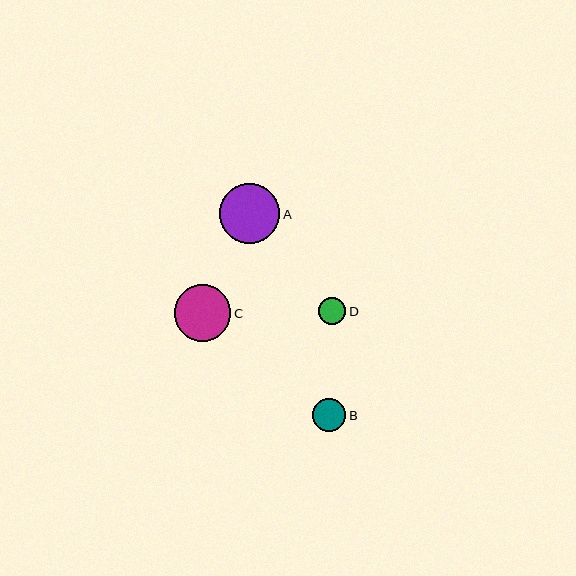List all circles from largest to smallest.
From largest to smallest: A, C, B, D.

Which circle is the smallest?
Circle D is the smallest with a size of approximately 27 pixels.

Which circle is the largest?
Circle A is the largest with a size of approximately 60 pixels.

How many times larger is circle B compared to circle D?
Circle B is approximately 1.2 times the size of circle D.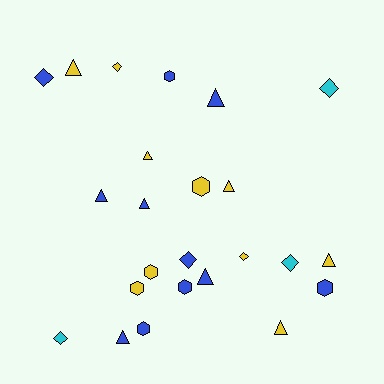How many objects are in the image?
There are 24 objects.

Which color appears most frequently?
Blue, with 11 objects.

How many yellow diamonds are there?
There are 2 yellow diamonds.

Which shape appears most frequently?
Triangle, with 10 objects.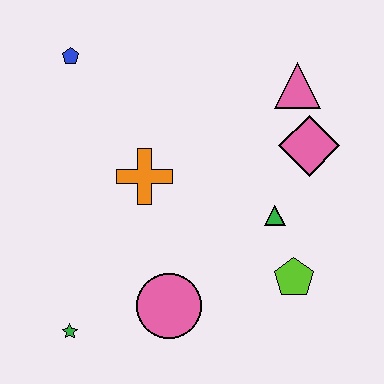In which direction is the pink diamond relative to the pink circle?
The pink diamond is above the pink circle.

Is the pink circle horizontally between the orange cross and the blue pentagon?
No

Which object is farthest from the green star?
The pink triangle is farthest from the green star.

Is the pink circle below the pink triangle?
Yes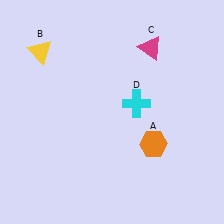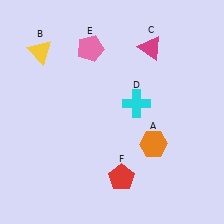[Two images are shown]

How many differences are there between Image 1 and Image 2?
There are 2 differences between the two images.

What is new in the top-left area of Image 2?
A pink pentagon (E) was added in the top-left area of Image 2.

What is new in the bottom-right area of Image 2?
A red pentagon (F) was added in the bottom-right area of Image 2.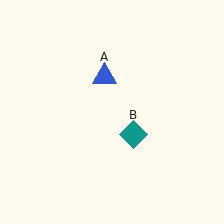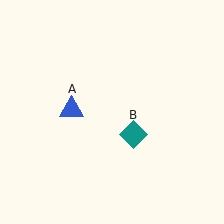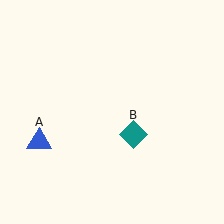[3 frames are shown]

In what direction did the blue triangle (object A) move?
The blue triangle (object A) moved down and to the left.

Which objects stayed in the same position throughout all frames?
Teal diamond (object B) remained stationary.